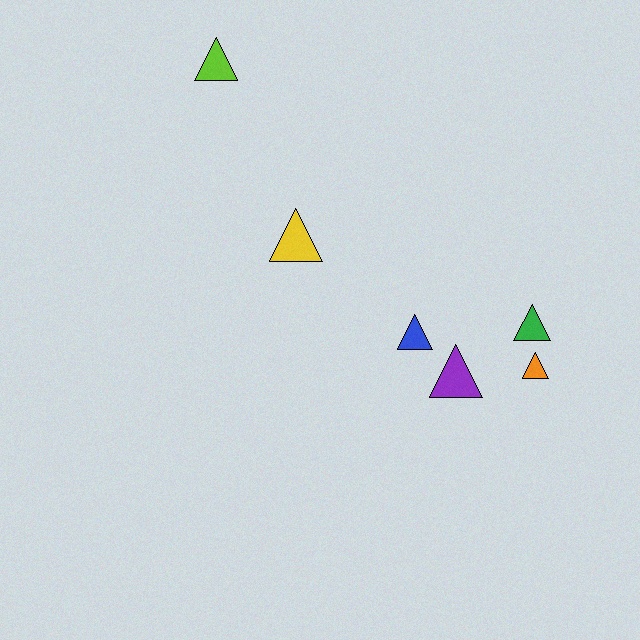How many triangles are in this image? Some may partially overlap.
There are 6 triangles.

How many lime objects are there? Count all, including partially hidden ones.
There is 1 lime object.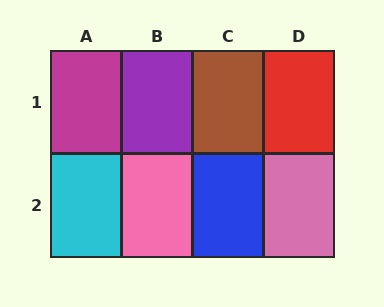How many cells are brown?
1 cell is brown.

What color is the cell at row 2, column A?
Cyan.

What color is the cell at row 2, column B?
Pink.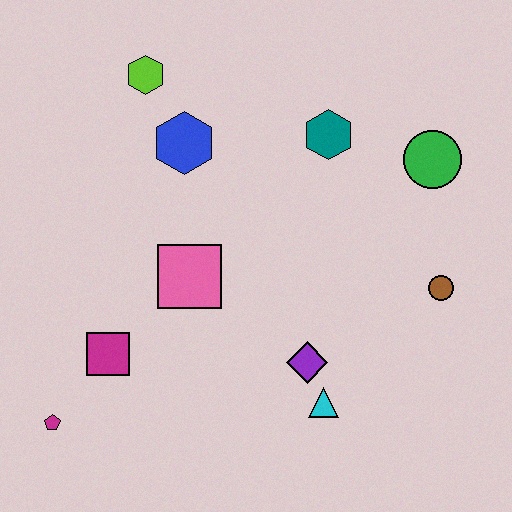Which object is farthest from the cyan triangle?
The lime hexagon is farthest from the cyan triangle.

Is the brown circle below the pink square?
Yes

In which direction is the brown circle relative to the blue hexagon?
The brown circle is to the right of the blue hexagon.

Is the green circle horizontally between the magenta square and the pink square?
No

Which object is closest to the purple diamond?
The cyan triangle is closest to the purple diamond.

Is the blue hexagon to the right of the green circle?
No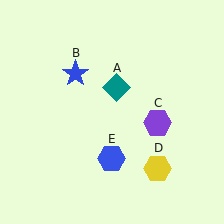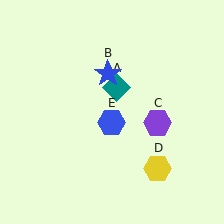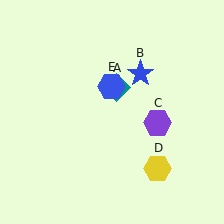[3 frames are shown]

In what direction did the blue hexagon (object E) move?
The blue hexagon (object E) moved up.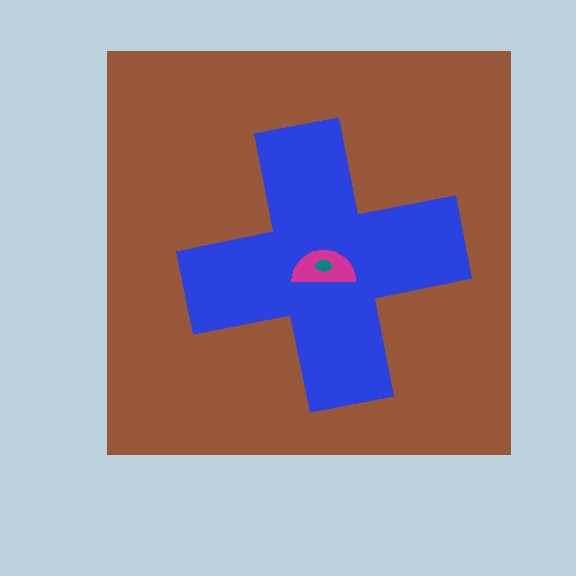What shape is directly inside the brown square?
The blue cross.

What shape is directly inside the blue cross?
The magenta semicircle.